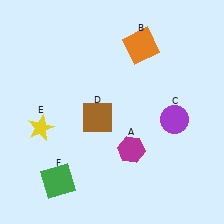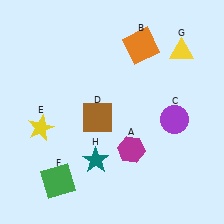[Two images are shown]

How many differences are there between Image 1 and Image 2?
There are 2 differences between the two images.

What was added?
A yellow triangle (G), a teal star (H) were added in Image 2.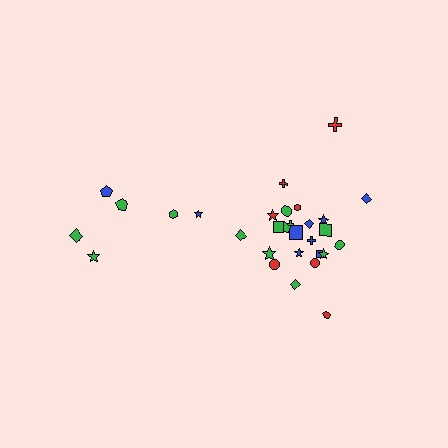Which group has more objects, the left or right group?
The right group.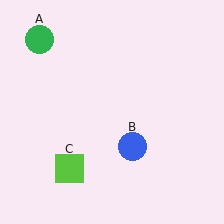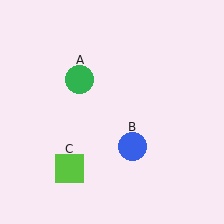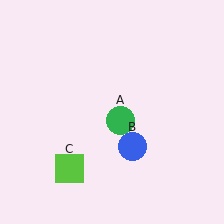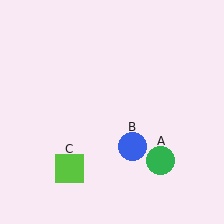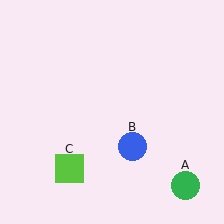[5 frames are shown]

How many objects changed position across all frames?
1 object changed position: green circle (object A).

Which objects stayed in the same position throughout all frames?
Blue circle (object B) and lime square (object C) remained stationary.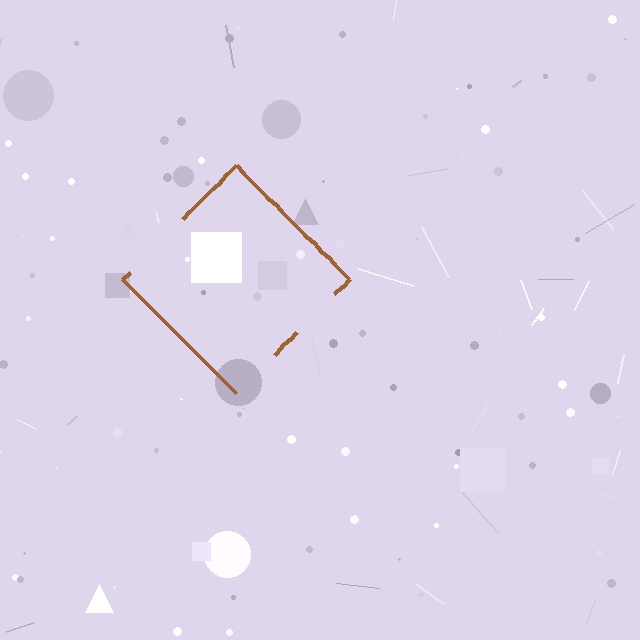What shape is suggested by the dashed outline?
The dashed outline suggests a diamond.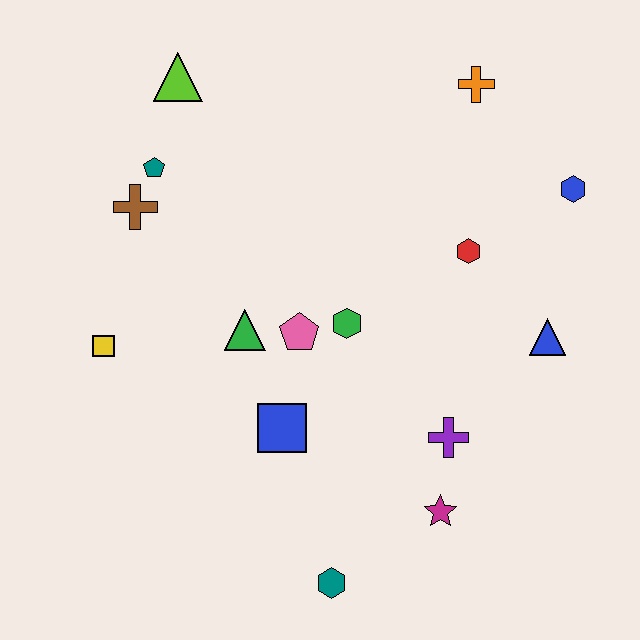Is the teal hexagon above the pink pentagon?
No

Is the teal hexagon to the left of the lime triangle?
No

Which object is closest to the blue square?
The pink pentagon is closest to the blue square.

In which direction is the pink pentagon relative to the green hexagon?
The pink pentagon is to the left of the green hexagon.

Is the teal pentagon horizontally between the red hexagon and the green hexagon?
No